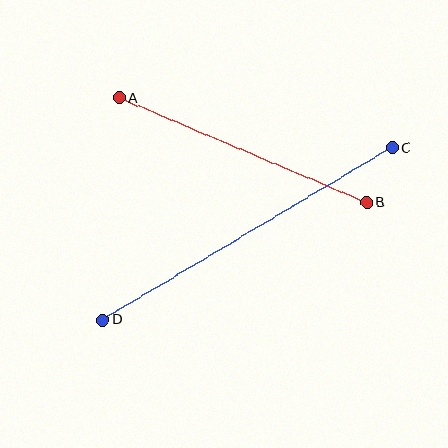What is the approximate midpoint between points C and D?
The midpoint is at approximately (247, 234) pixels.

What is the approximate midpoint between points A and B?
The midpoint is at approximately (243, 150) pixels.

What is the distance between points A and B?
The distance is approximately 268 pixels.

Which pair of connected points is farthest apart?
Points C and D are farthest apart.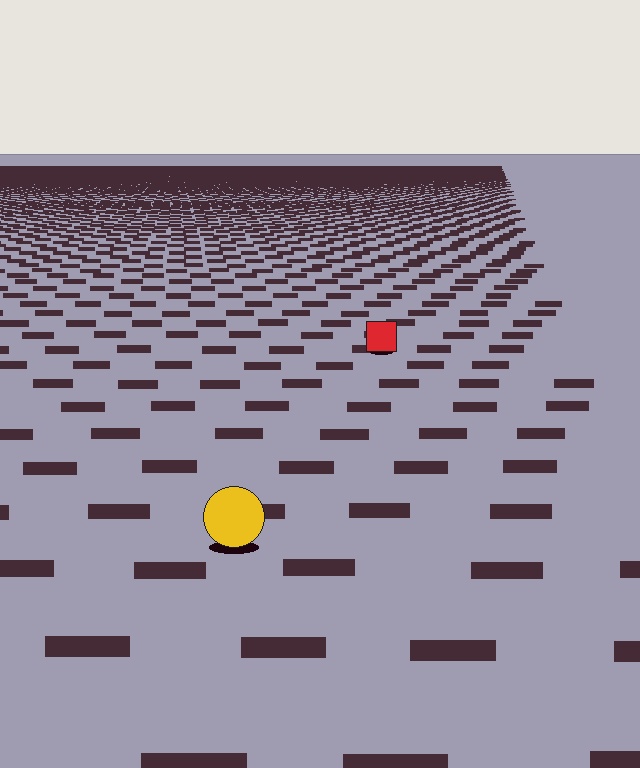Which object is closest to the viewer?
The yellow circle is closest. The texture marks near it are larger and more spread out.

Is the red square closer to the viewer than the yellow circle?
No. The yellow circle is closer — you can tell from the texture gradient: the ground texture is coarser near it.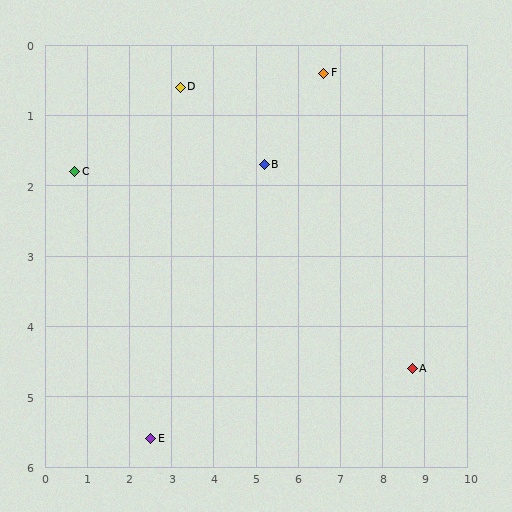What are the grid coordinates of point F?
Point F is at approximately (6.6, 0.4).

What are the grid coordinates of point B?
Point B is at approximately (5.2, 1.7).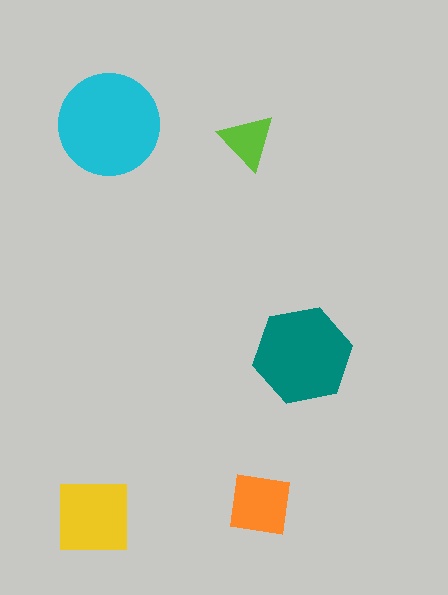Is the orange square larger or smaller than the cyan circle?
Smaller.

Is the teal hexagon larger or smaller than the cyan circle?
Smaller.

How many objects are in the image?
There are 5 objects in the image.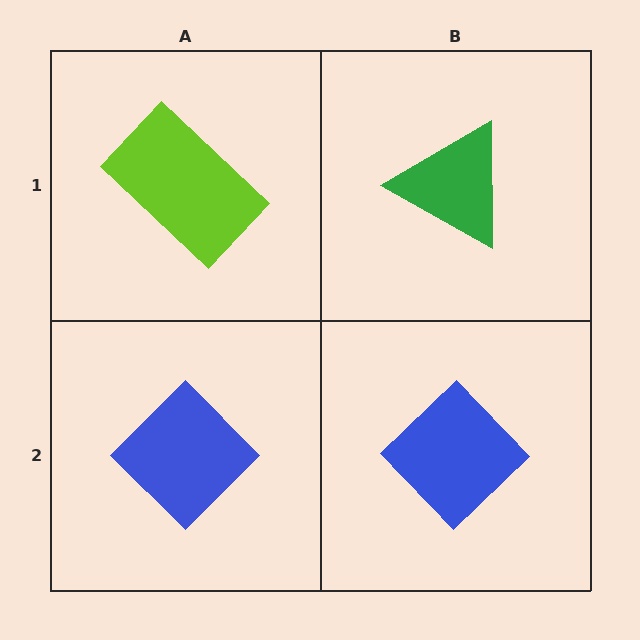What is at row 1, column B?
A green triangle.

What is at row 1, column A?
A lime rectangle.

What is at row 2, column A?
A blue diamond.